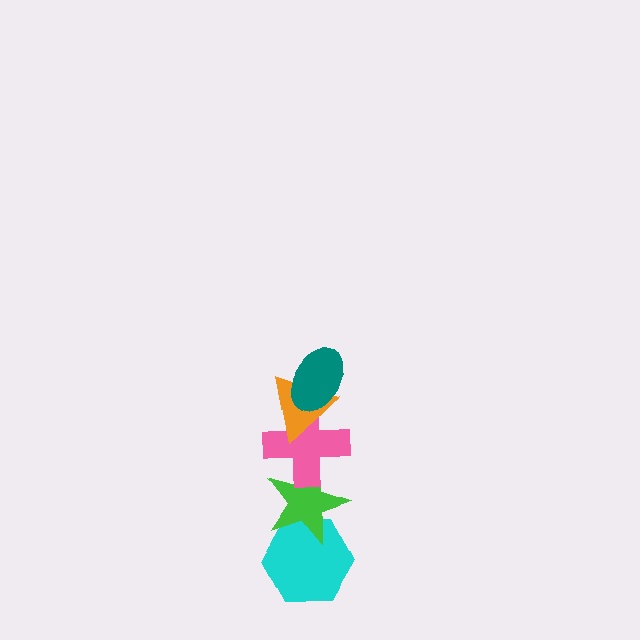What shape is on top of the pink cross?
The orange triangle is on top of the pink cross.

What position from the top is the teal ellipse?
The teal ellipse is 1st from the top.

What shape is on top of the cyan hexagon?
The green star is on top of the cyan hexagon.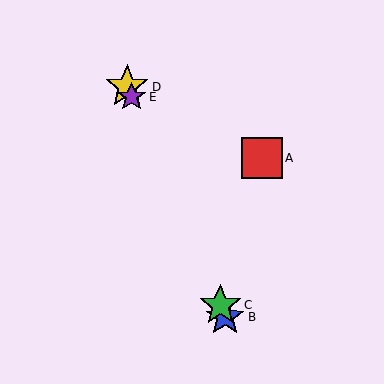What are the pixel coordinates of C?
Object C is at (220, 305).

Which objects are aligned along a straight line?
Objects B, C, D, E are aligned along a straight line.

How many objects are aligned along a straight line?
4 objects (B, C, D, E) are aligned along a straight line.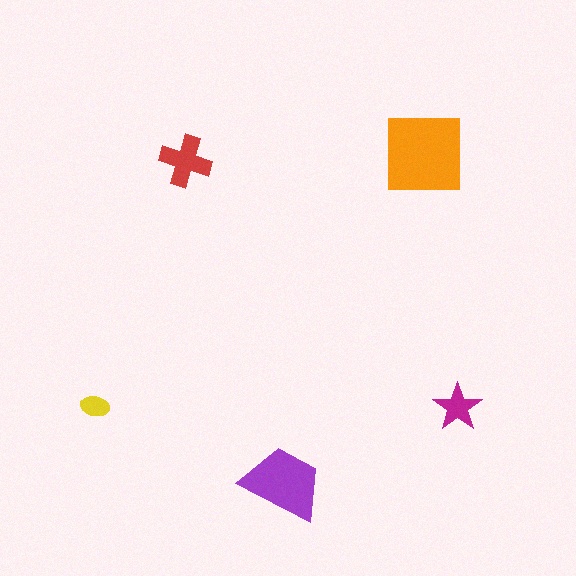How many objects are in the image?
There are 5 objects in the image.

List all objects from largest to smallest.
The orange square, the purple trapezoid, the red cross, the magenta star, the yellow ellipse.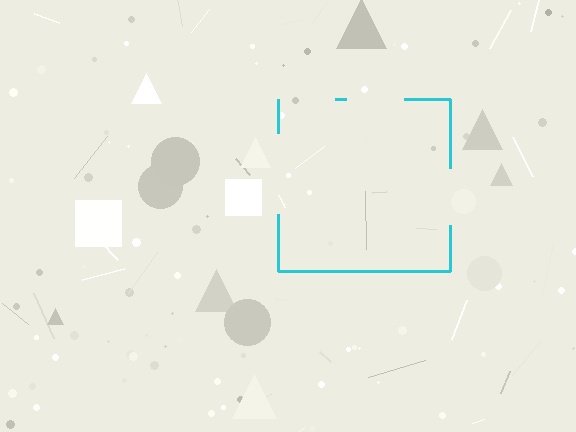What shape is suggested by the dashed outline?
The dashed outline suggests a square.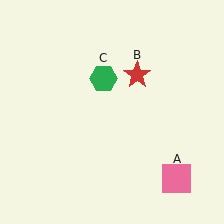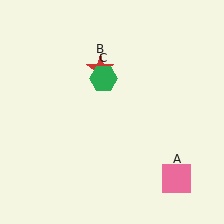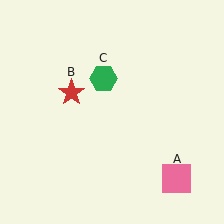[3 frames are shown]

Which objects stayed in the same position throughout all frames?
Pink square (object A) and green hexagon (object C) remained stationary.